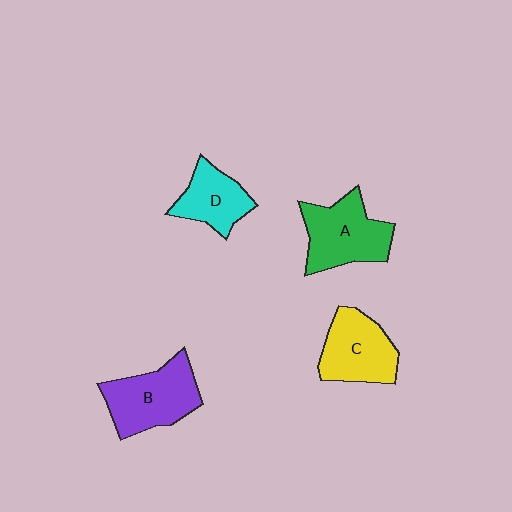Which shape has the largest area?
Shape B (purple).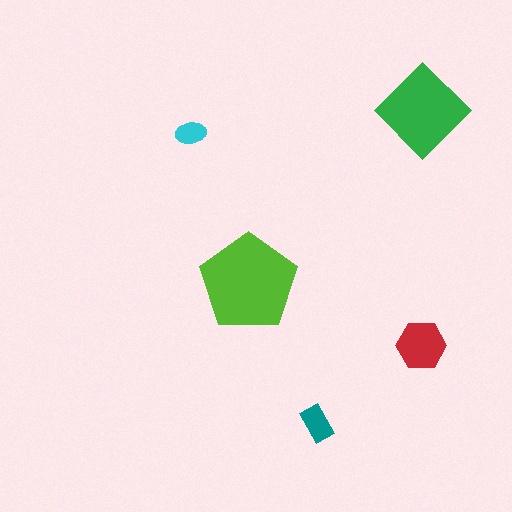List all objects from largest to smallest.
The lime pentagon, the green diamond, the red hexagon, the teal rectangle, the cyan ellipse.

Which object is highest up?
The green diamond is topmost.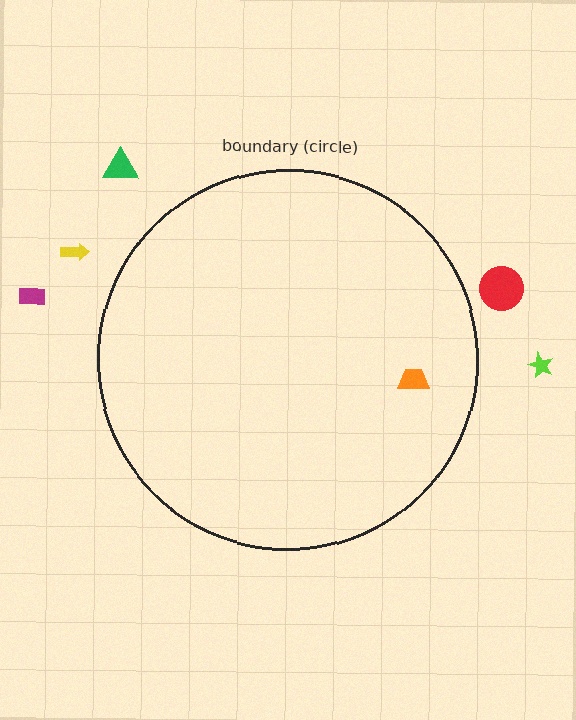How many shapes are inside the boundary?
1 inside, 5 outside.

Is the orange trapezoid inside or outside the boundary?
Inside.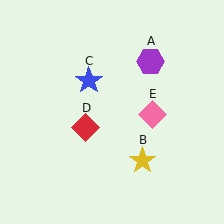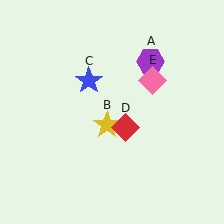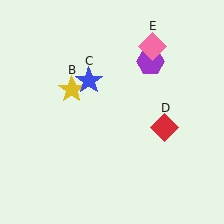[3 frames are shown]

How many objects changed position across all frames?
3 objects changed position: yellow star (object B), red diamond (object D), pink diamond (object E).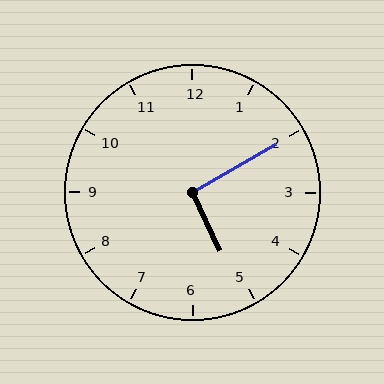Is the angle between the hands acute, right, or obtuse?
It is right.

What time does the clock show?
5:10.